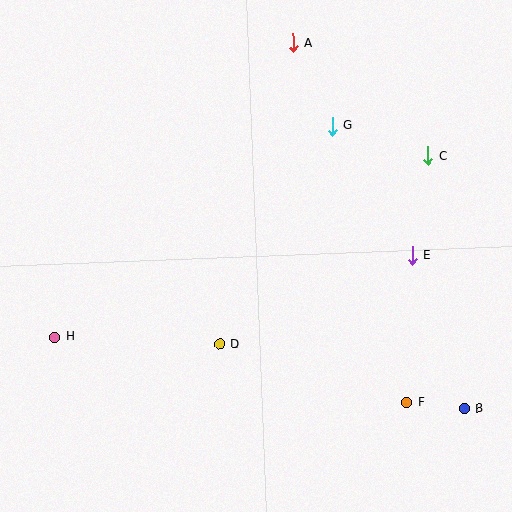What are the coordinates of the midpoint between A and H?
The midpoint between A and H is at (174, 190).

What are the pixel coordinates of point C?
Point C is at (428, 156).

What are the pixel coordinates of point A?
Point A is at (293, 43).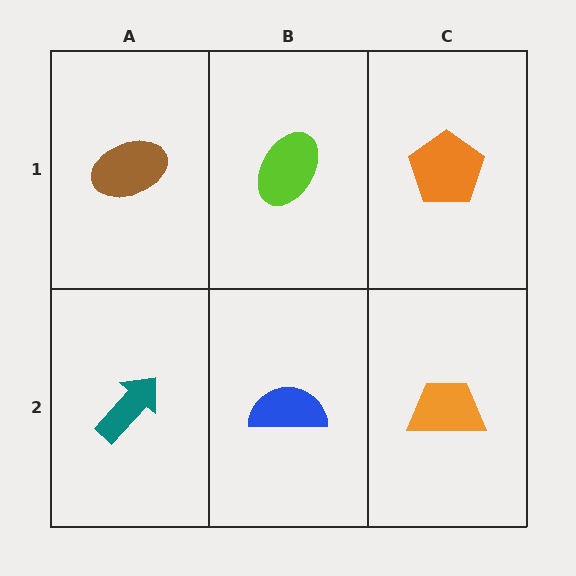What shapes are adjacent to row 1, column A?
A teal arrow (row 2, column A), a lime ellipse (row 1, column B).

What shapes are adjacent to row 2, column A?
A brown ellipse (row 1, column A), a blue semicircle (row 2, column B).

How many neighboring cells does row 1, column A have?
2.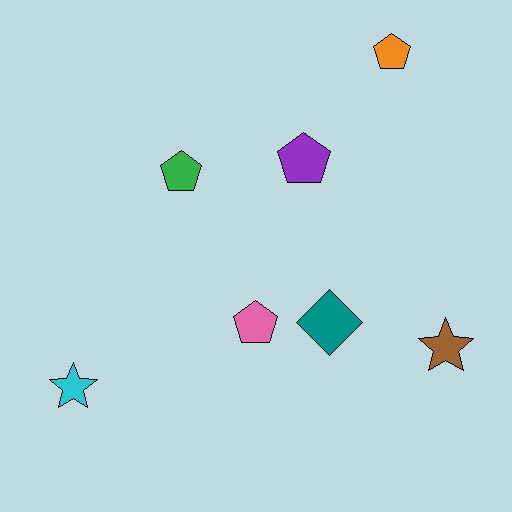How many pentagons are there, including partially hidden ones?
There are 4 pentagons.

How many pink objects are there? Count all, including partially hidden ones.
There is 1 pink object.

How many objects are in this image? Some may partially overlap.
There are 7 objects.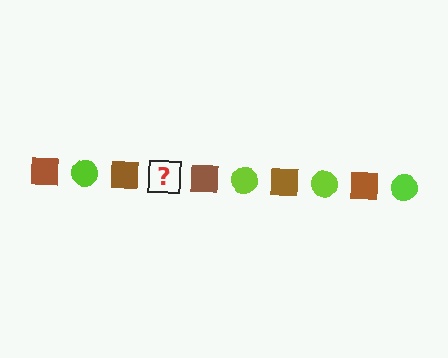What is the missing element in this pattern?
The missing element is a lime circle.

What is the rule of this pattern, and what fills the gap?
The rule is that the pattern alternates between brown square and lime circle. The gap should be filled with a lime circle.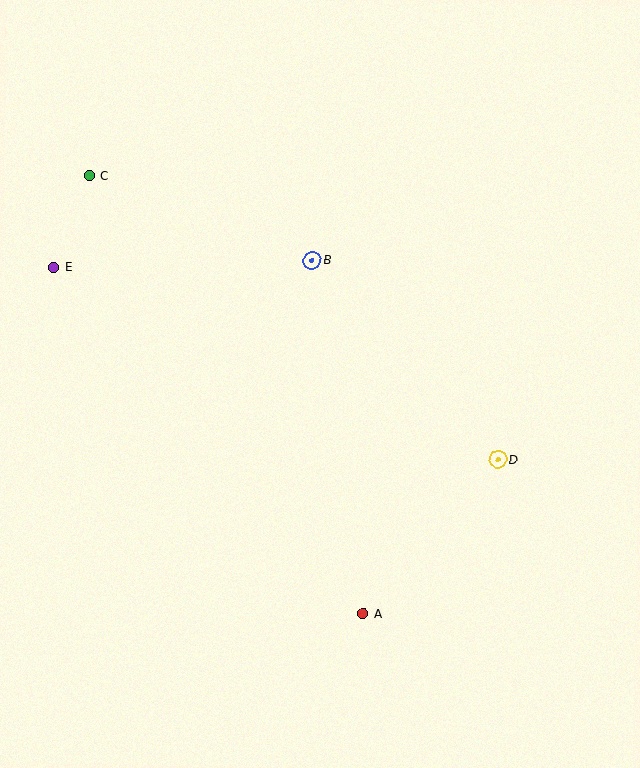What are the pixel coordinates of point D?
Point D is at (498, 459).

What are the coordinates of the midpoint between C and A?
The midpoint between C and A is at (226, 394).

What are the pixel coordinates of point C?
Point C is at (89, 175).